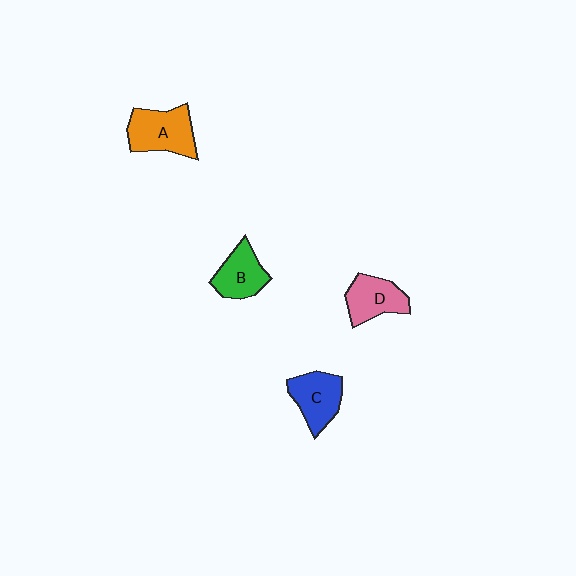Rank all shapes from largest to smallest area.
From largest to smallest: A (orange), C (blue), D (pink), B (green).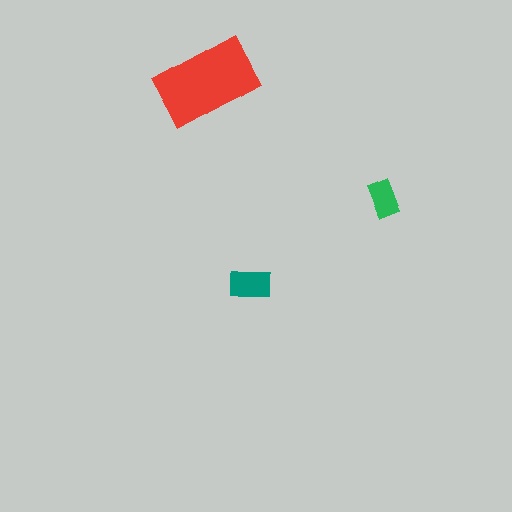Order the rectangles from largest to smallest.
the red one, the teal one, the green one.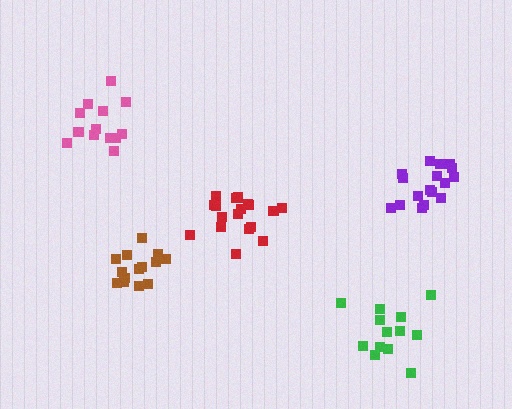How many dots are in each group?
Group 1: 18 dots, Group 2: 13 dots, Group 3: 15 dots, Group 4: 17 dots, Group 5: 13 dots (76 total).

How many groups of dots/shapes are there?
There are 5 groups.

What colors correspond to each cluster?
The clusters are colored: red, pink, brown, purple, green.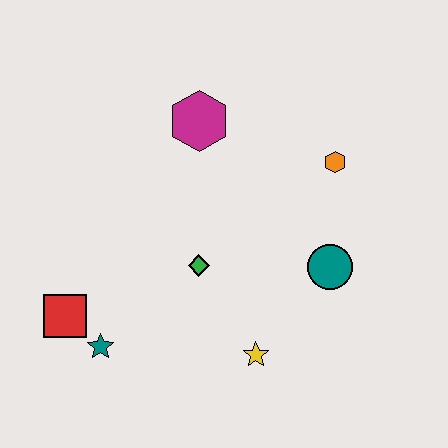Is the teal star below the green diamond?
Yes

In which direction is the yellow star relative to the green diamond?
The yellow star is below the green diamond.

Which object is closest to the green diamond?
The yellow star is closest to the green diamond.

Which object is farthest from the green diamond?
The orange hexagon is farthest from the green diamond.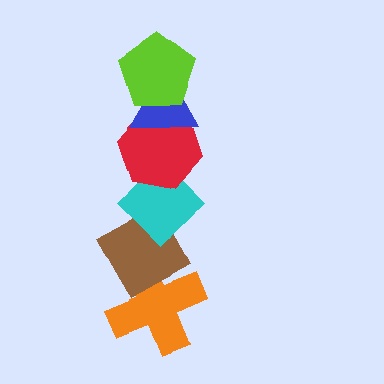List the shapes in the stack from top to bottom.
From top to bottom: the lime pentagon, the blue triangle, the red hexagon, the cyan diamond, the brown diamond, the orange cross.